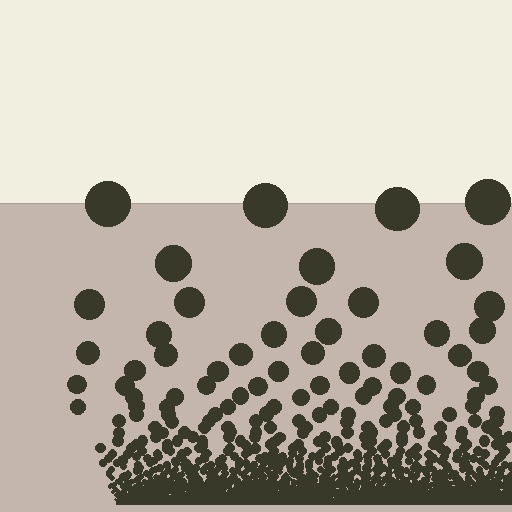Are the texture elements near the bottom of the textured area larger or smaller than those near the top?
Smaller. The gradient is inverted — elements near the bottom are smaller and denser.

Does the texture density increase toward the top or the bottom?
Density increases toward the bottom.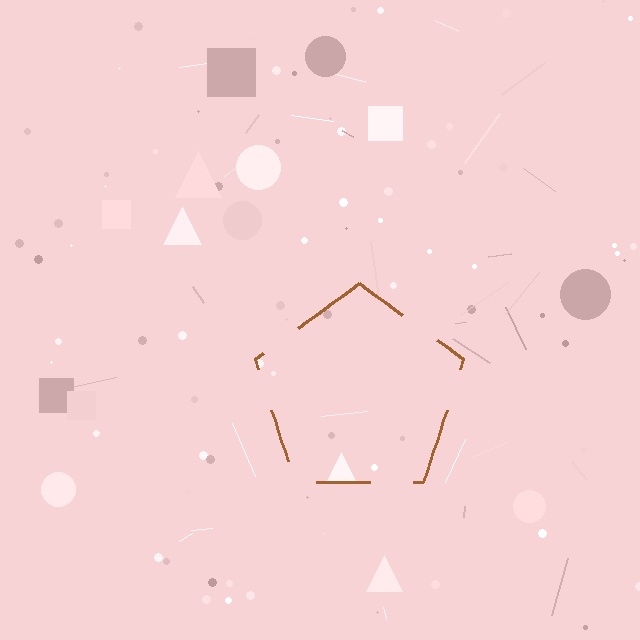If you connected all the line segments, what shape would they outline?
They would outline a pentagon.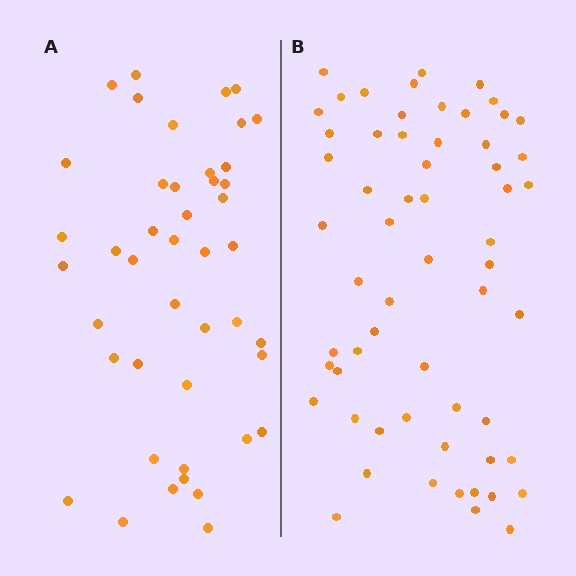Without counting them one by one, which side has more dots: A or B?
Region B (the right region) has more dots.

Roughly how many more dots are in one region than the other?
Region B has approximately 15 more dots than region A.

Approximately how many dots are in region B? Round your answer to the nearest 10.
About 60 dots.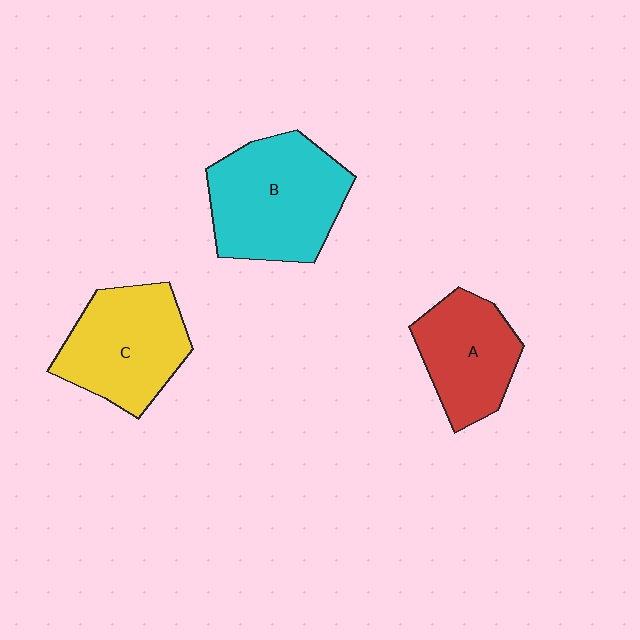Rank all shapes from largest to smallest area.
From largest to smallest: B (cyan), C (yellow), A (red).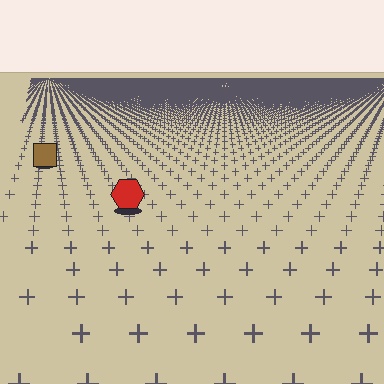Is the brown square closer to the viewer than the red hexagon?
No. The red hexagon is closer — you can tell from the texture gradient: the ground texture is coarser near it.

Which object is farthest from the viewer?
The brown square is farthest from the viewer. It appears smaller and the ground texture around it is denser.